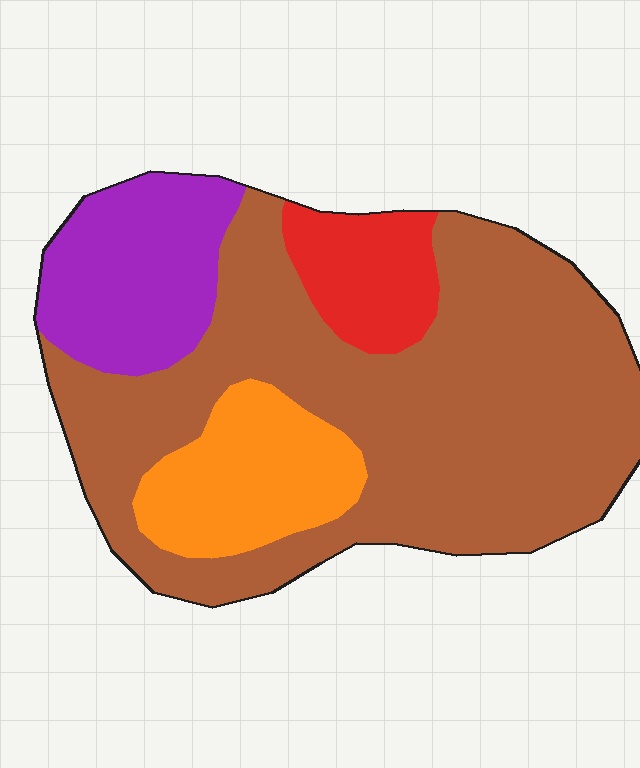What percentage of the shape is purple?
Purple covers roughly 15% of the shape.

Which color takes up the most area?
Brown, at roughly 60%.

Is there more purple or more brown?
Brown.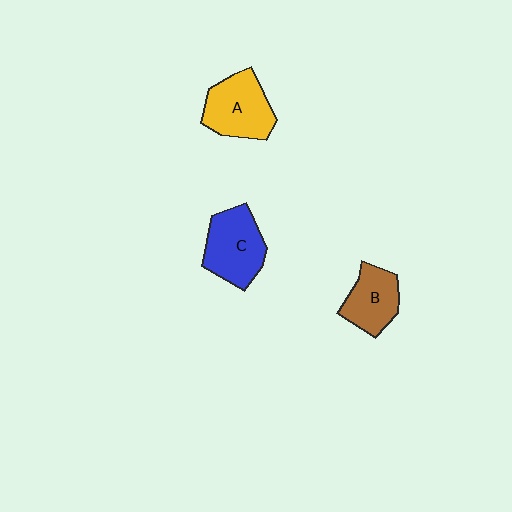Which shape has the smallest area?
Shape B (brown).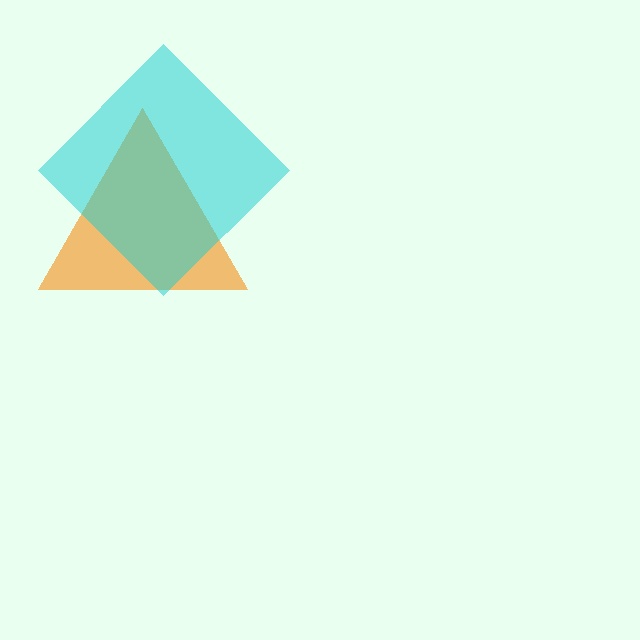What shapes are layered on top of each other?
The layered shapes are: an orange triangle, a cyan diamond.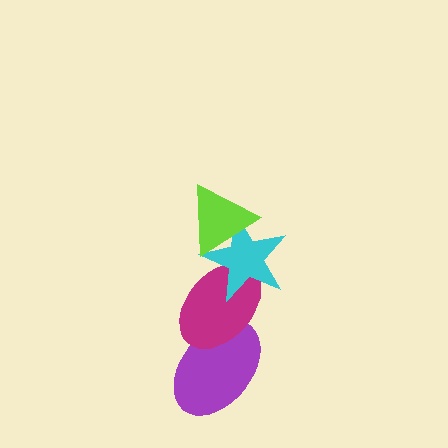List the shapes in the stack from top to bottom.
From top to bottom: the lime triangle, the cyan star, the magenta ellipse, the purple ellipse.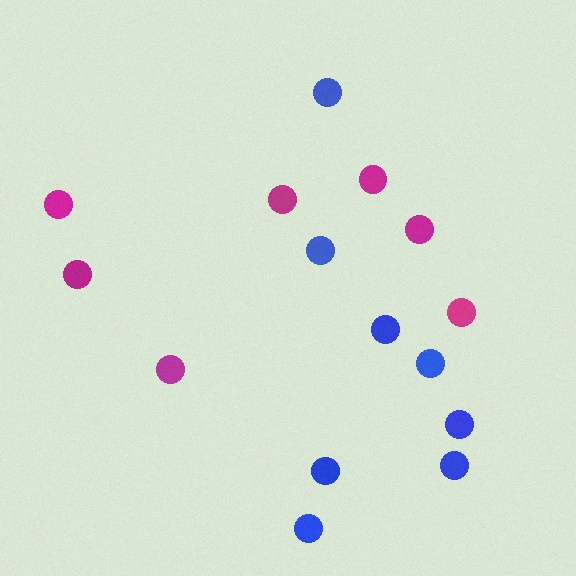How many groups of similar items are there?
There are 2 groups: one group of magenta circles (7) and one group of blue circles (8).